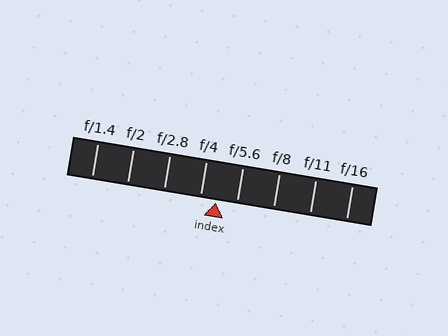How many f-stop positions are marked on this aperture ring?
There are 8 f-stop positions marked.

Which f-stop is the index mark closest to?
The index mark is closest to f/4.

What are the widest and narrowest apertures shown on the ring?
The widest aperture shown is f/1.4 and the narrowest is f/16.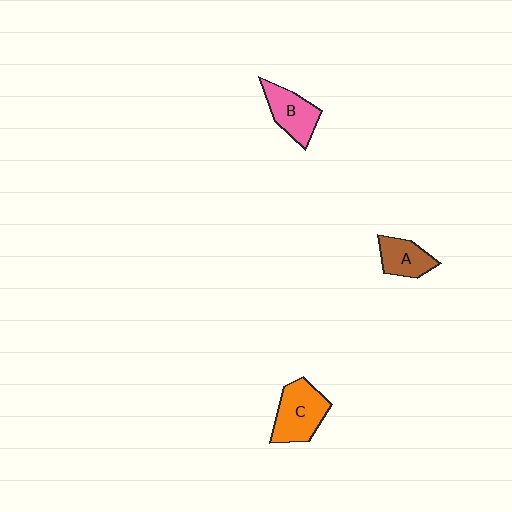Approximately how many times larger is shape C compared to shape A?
Approximately 1.5 times.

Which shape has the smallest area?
Shape A (brown).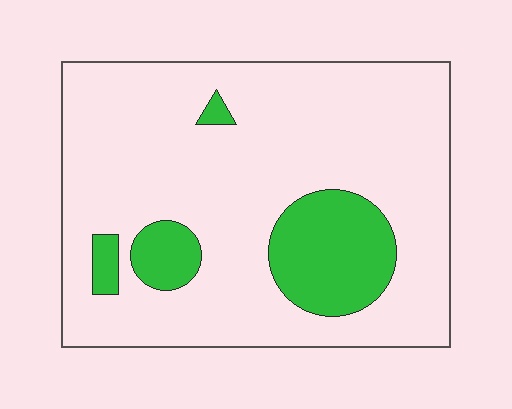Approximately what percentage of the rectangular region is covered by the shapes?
Approximately 15%.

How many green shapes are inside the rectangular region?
4.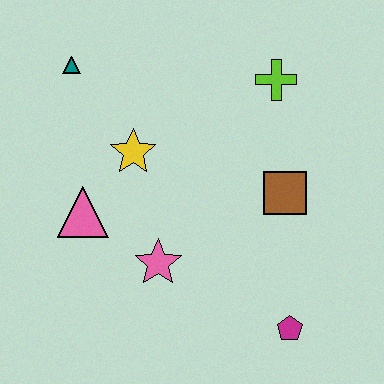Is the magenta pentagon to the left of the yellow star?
No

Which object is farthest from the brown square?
The teal triangle is farthest from the brown square.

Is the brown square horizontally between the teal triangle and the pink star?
No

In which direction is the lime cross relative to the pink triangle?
The lime cross is to the right of the pink triangle.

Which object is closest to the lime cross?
The brown square is closest to the lime cross.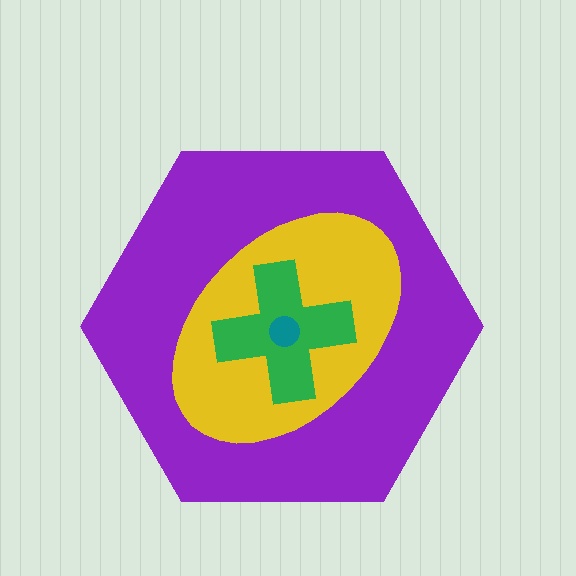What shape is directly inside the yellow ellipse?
The green cross.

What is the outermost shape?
The purple hexagon.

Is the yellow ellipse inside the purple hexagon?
Yes.